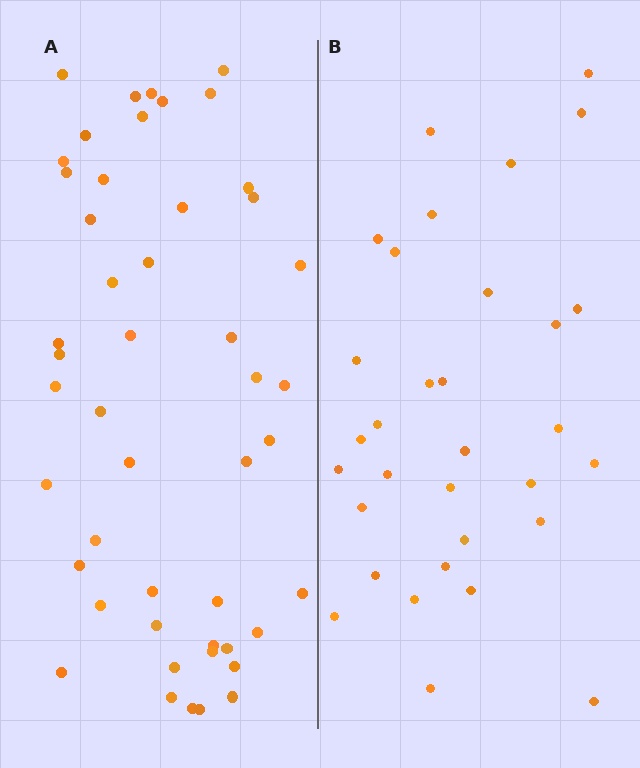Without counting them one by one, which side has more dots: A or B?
Region A (the left region) has more dots.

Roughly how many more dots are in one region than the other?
Region A has approximately 15 more dots than region B.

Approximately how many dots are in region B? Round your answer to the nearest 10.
About 30 dots. (The exact count is 32, which rounds to 30.)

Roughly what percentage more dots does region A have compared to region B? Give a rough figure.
About 50% more.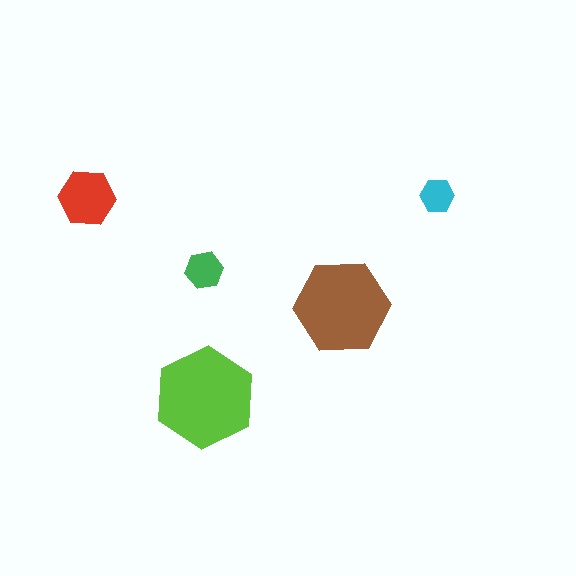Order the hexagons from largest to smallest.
the lime one, the brown one, the red one, the green one, the cyan one.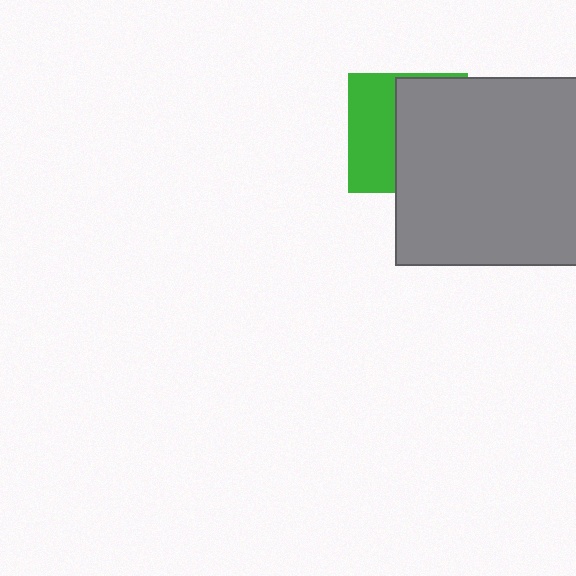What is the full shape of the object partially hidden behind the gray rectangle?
The partially hidden object is a green square.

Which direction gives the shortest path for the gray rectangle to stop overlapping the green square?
Moving right gives the shortest separation.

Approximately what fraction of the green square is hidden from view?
Roughly 58% of the green square is hidden behind the gray rectangle.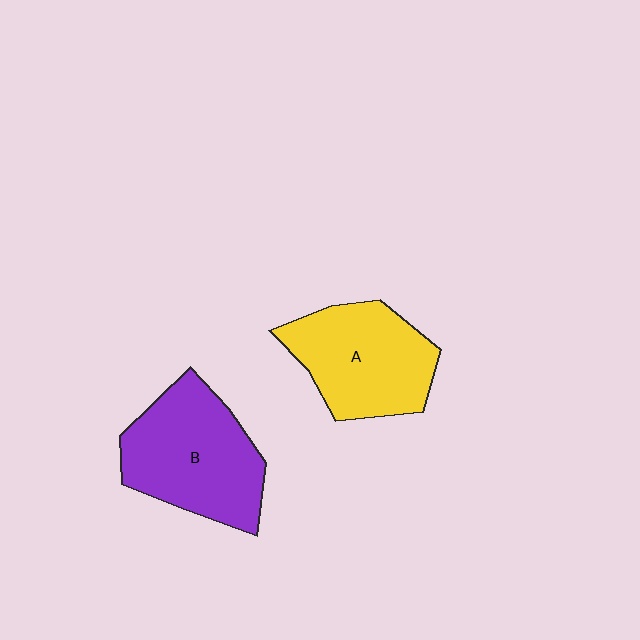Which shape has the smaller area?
Shape A (yellow).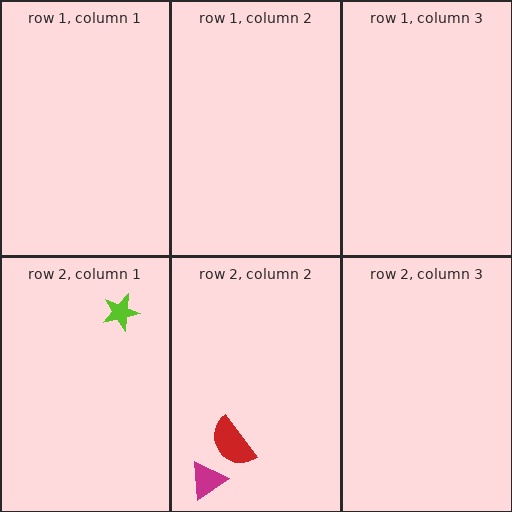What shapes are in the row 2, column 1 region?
The lime star.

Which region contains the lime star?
The row 2, column 1 region.